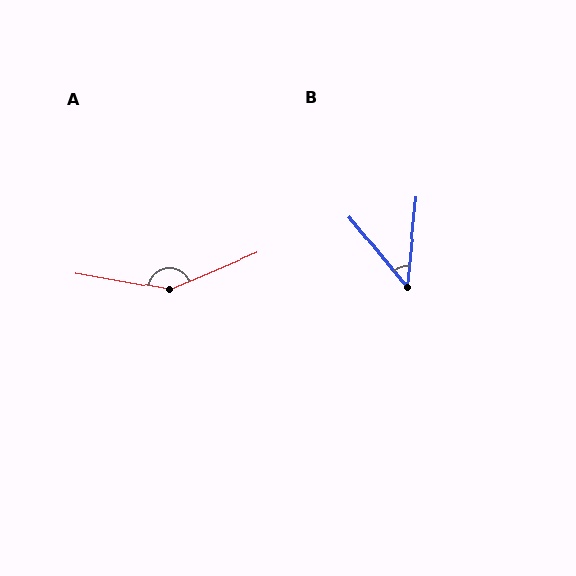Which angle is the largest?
A, at approximately 147 degrees.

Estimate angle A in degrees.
Approximately 147 degrees.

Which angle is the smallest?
B, at approximately 45 degrees.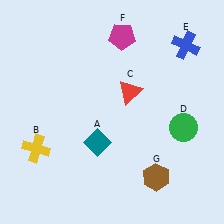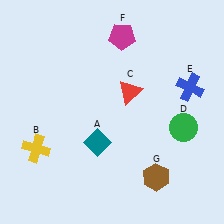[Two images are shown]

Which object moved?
The blue cross (E) moved down.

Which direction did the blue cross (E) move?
The blue cross (E) moved down.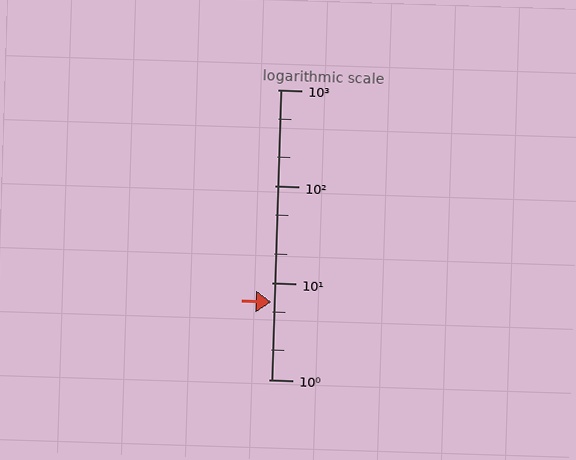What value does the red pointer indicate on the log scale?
The pointer indicates approximately 6.3.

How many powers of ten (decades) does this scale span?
The scale spans 3 decades, from 1 to 1000.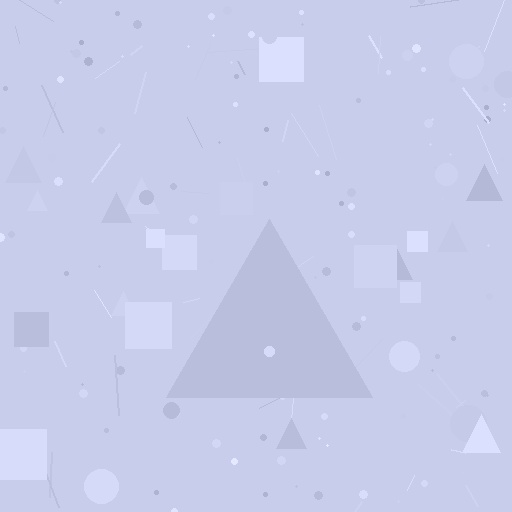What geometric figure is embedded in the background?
A triangle is embedded in the background.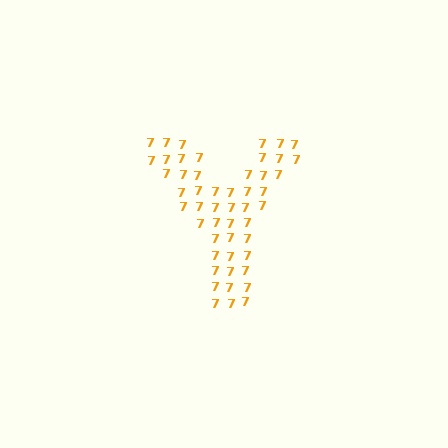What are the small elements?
The small elements are digit 7's.